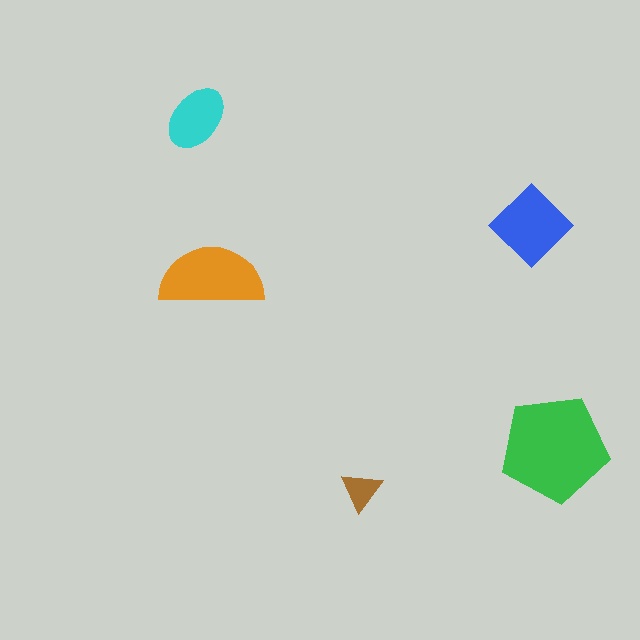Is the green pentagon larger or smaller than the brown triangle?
Larger.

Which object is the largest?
The green pentagon.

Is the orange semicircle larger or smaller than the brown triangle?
Larger.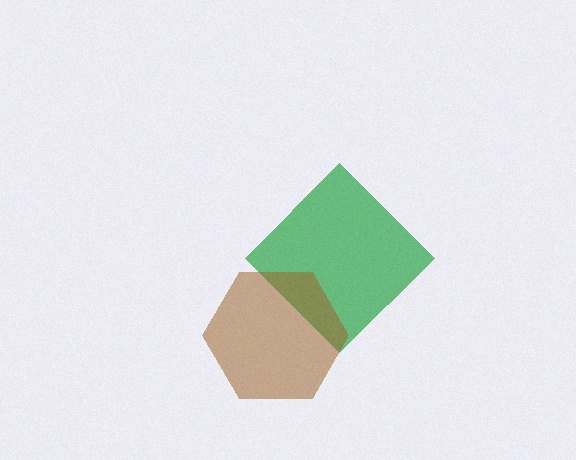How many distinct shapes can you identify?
There are 2 distinct shapes: a green diamond, a brown hexagon.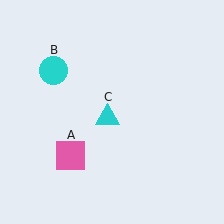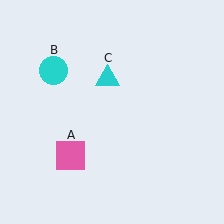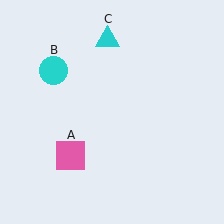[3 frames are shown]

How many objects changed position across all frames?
1 object changed position: cyan triangle (object C).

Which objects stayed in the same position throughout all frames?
Pink square (object A) and cyan circle (object B) remained stationary.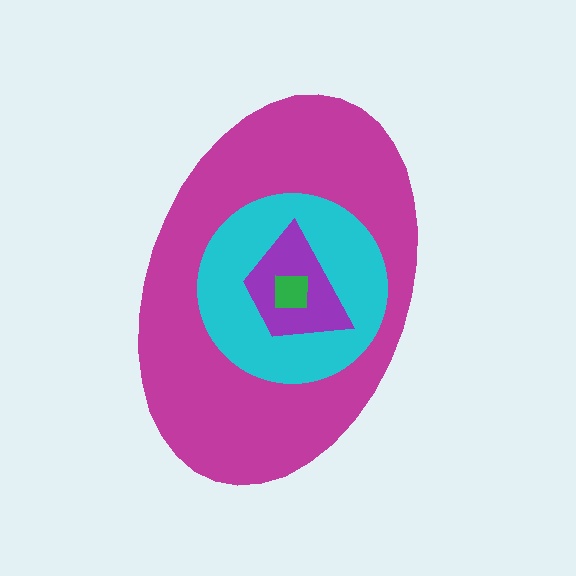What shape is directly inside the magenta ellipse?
The cyan circle.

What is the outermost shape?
The magenta ellipse.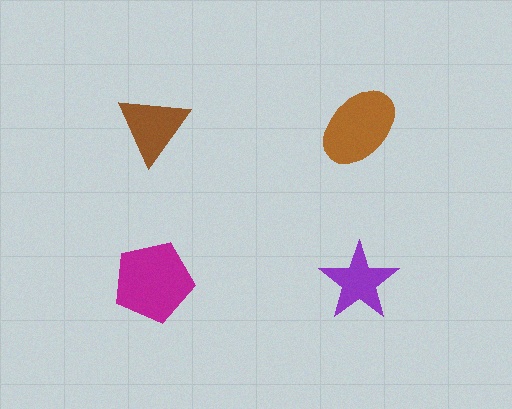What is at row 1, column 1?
A brown triangle.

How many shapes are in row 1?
2 shapes.